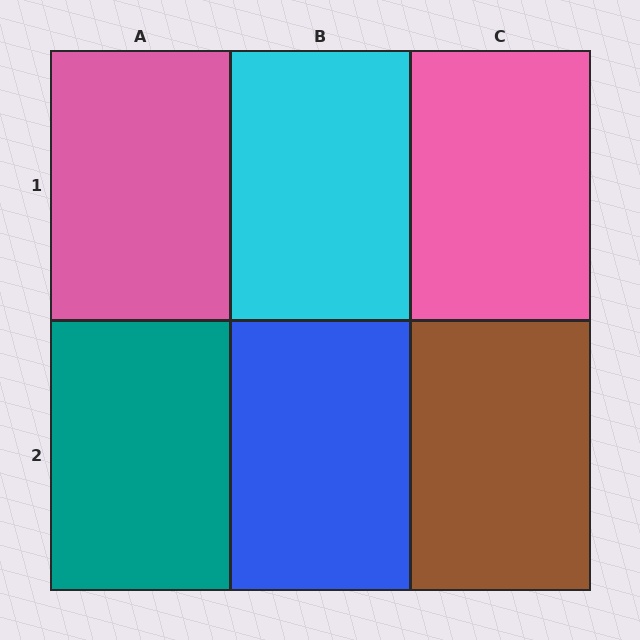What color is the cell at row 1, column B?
Cyan.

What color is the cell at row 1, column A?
Pink.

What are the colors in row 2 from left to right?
Teal, blue, brown.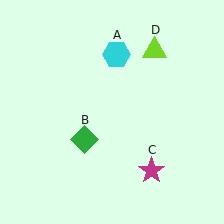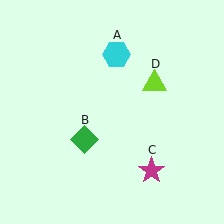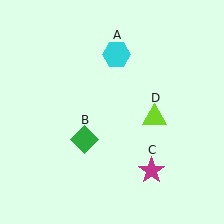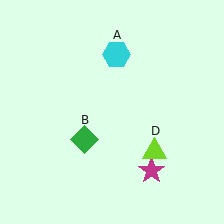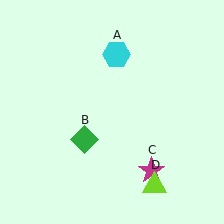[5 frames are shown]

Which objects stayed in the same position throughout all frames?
Cyan hexagon (object A) and green diamond (object B) and magenta star (object C) remained stationary.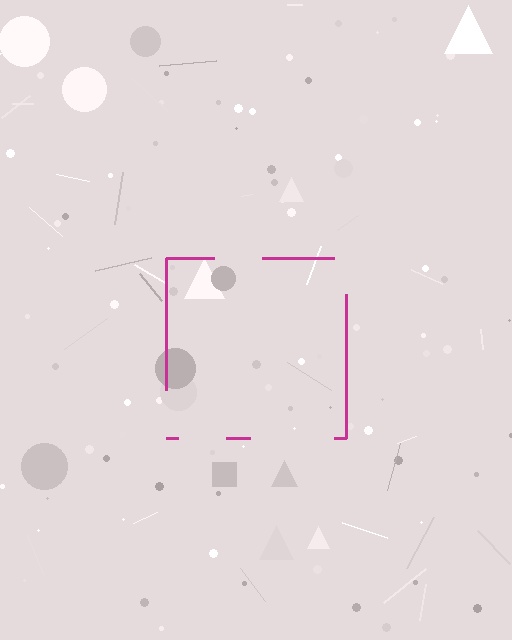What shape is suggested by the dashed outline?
The dashed outline suggests a square.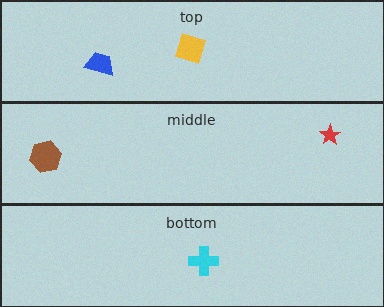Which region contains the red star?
The middle region.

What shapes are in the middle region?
The red star, the brown hexagon.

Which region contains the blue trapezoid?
The top region.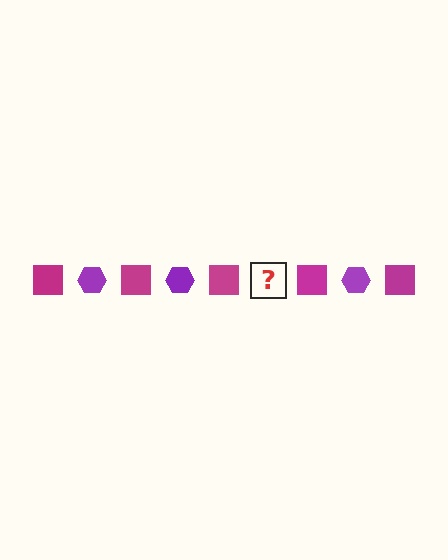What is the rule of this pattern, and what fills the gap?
The rule is that the pattern alternates between magenta square and purple hexagon. The gap should be filled with a purple hexagon.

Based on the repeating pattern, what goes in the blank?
The blank should be a purple hexagon.